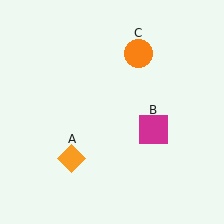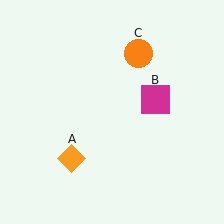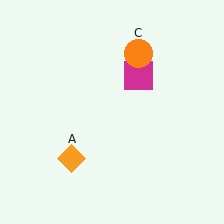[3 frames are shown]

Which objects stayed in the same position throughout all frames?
Orange diamond (object A) and orange circle (object C) remained stationary.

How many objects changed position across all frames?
1 object changed position: magenta square (object B).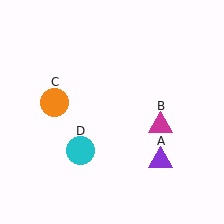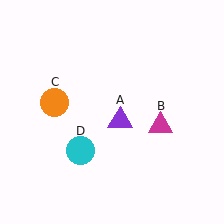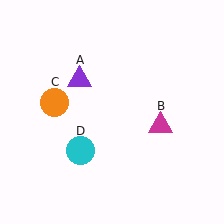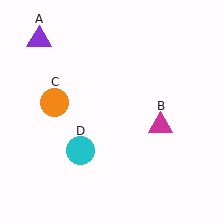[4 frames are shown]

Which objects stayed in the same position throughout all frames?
Magenta triangle (object B) and orange circle (object C) and cyan circle (object D) remained stationary.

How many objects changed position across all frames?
1 object changed position: purple triangle (object A).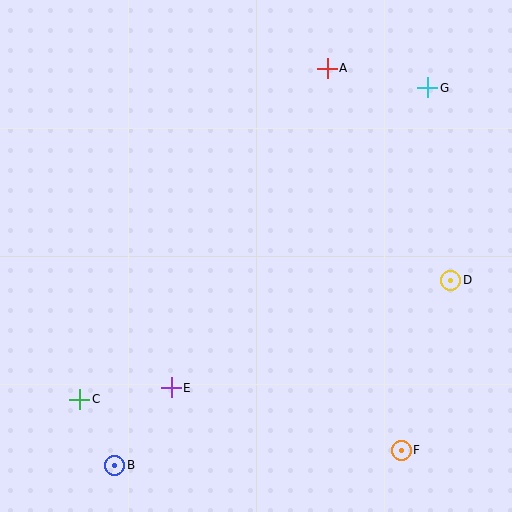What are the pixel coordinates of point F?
Point F is at (401, 450).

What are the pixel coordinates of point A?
Point A is at (327, 68).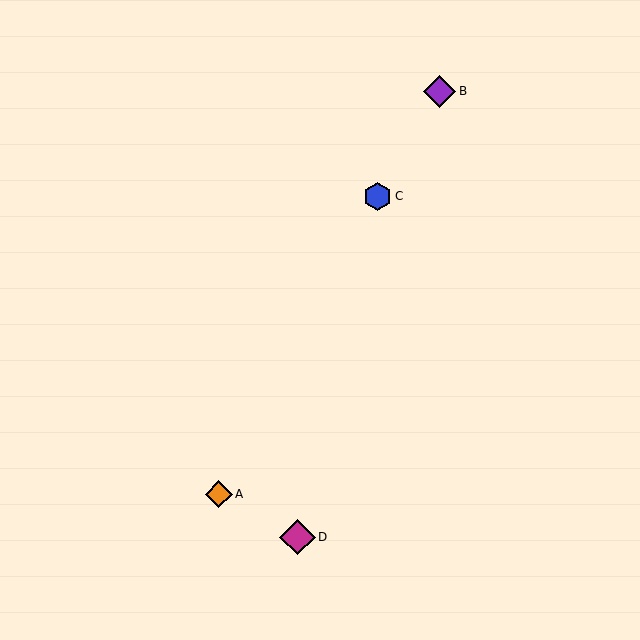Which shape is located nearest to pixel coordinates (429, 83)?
The purple diamond (labeled B) at (440, 91) is nearest to that location.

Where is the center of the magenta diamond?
The center of the magenta diamond is at (297, 537).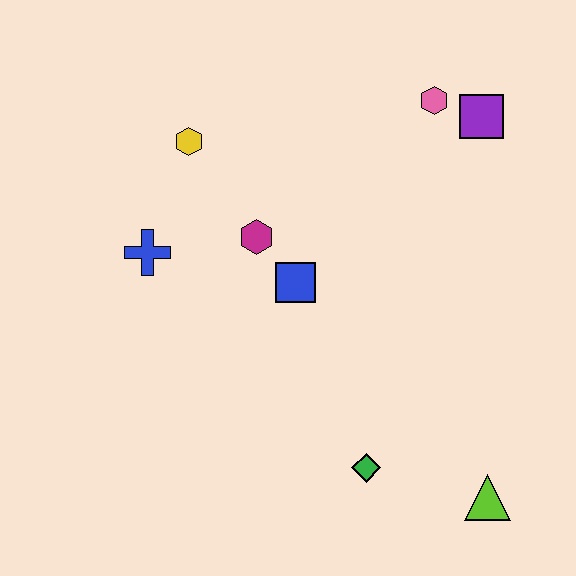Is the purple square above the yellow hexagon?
Yes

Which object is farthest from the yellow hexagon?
The lime triangle is farthest from the yellow hexagon.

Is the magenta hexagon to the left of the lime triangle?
Yes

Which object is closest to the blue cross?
The magenta hexagon is closest to the blue cross.